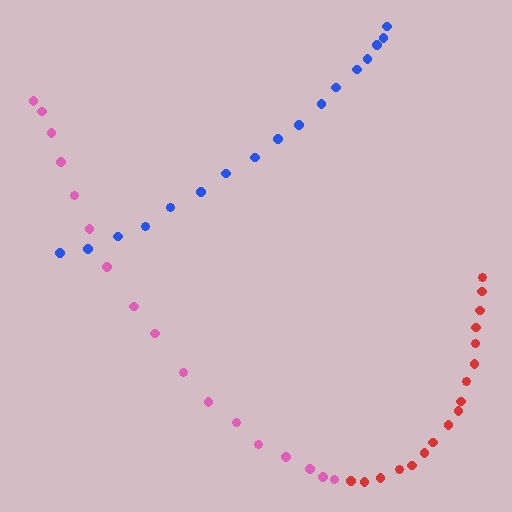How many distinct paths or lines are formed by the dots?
There are 3 distinct paths.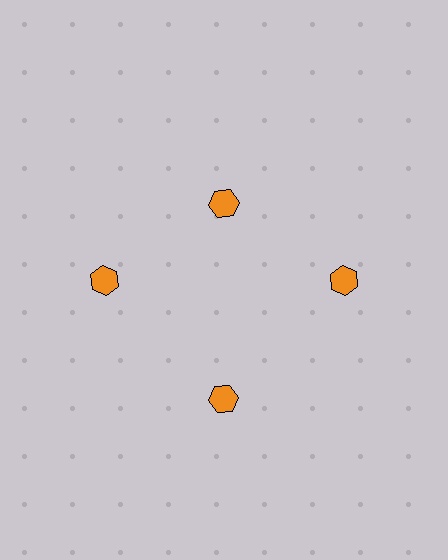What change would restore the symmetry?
The symmetry would be restored by moving it outward, back onto the ring so that all 4 hexagons sit at equal angles and equal distance from the center.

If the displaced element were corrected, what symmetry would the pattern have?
It would have 4-fold rotational symmetry — the pattern would map onto itself every 90 degrees.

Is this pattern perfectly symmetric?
No. The 4 orange hexagons are arranged in a ring, but one element near the 12 o'clock position is pulled inward toward the center, breaking the 4-fold rotational symmetry.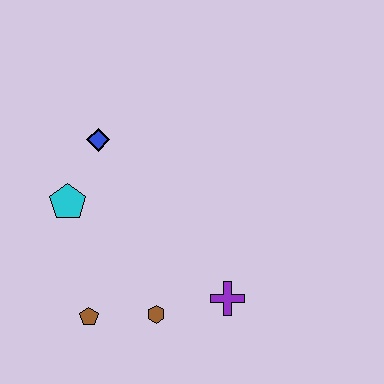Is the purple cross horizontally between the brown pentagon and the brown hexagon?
No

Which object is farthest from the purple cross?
The blue diamond is farthest from the purple cross.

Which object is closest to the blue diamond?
The cyan pentagon is closest to the blue diamond.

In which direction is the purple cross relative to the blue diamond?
The purple cross is below the blue diamond.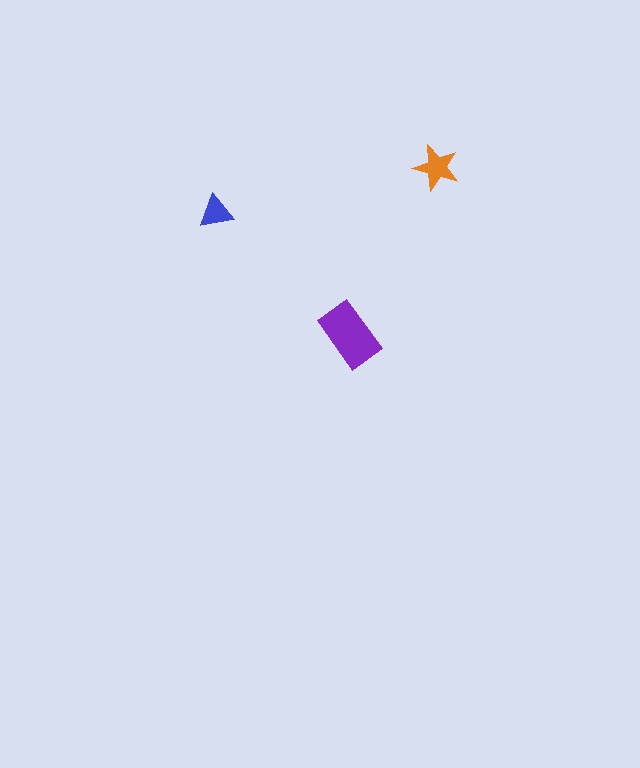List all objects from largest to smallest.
The purple rectangle, the orange star, the blue triangle.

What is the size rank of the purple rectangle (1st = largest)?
1st.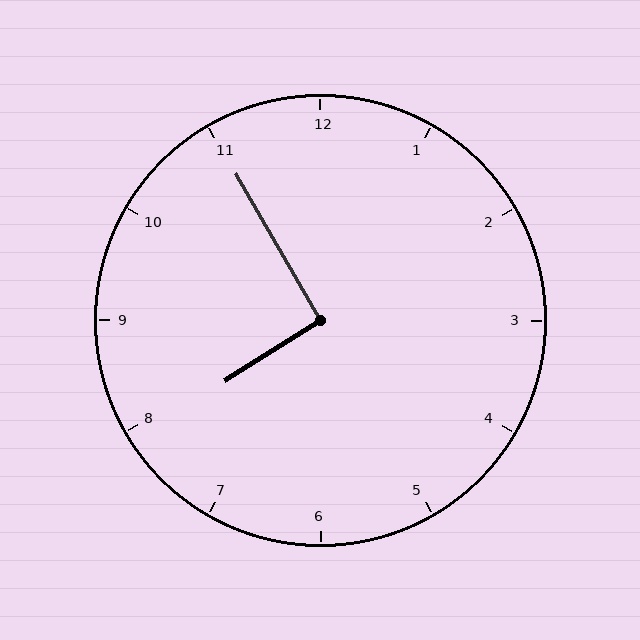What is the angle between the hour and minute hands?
Approximately 92 degrees.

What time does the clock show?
7:55.